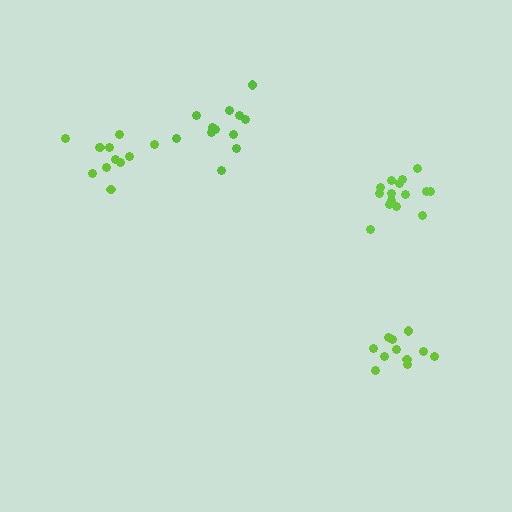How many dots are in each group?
Group 1: 12 dots, Group 2: 15 dots, Group 3: 11 dots, Group 4: 12 dots (50 total).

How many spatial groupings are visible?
There are 4 spatial groupings.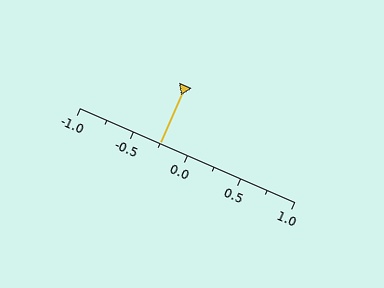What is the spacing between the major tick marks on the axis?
The major ticks are spaced 0.5 apart.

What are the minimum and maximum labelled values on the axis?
The axis runs from -1.0 to 1.0.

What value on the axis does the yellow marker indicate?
The marker indicates approximately -0.25.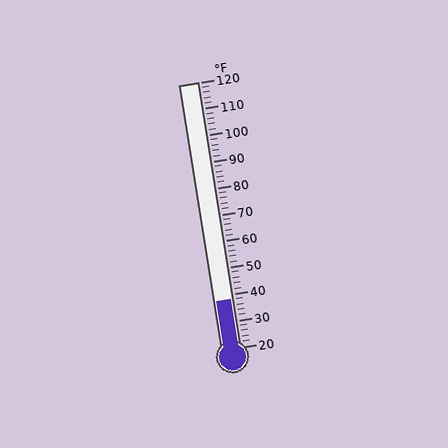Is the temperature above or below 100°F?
The temperature is below 100°F.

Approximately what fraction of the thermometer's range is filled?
The thermometer is filled to approximately 20% of its range.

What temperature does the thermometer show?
The thermometer shows approximately 38°F.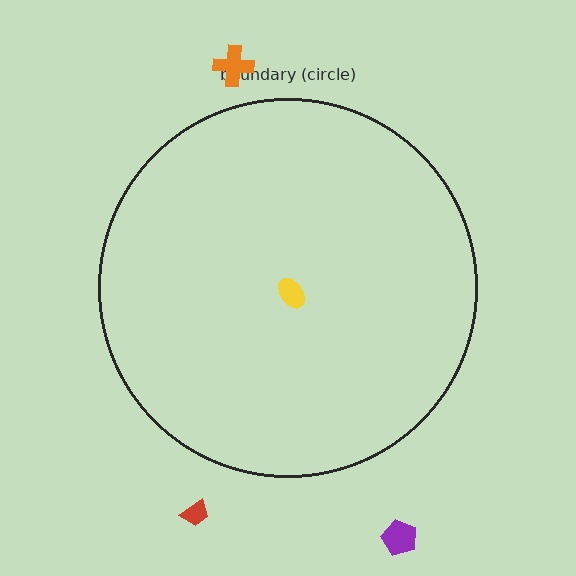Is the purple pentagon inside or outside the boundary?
Outside.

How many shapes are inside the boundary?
1 inside, 3 outside.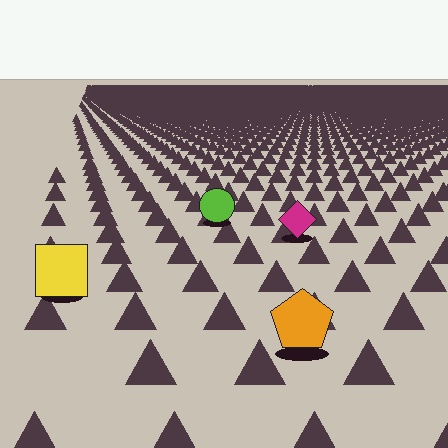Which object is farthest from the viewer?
The lime circle is farthest from the viewer. It appears smaller and the ground texture around it is denser.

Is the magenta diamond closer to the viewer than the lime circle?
Yes. The magenta diamond is closer — you can tell from the texture gradient: the ground texture is coarser near it.